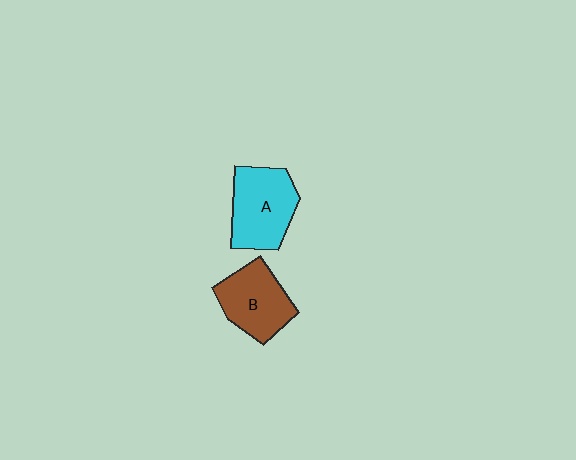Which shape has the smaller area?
Shape B (brown).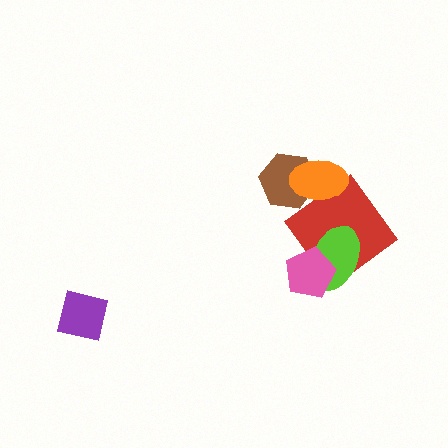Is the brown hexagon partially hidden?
Yes, it is partially covered by another shape.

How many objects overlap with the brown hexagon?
1 object overlaps with the brown hexagon.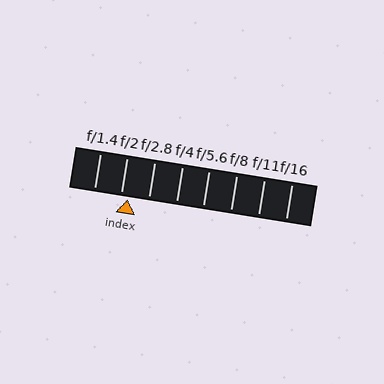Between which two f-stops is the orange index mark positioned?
The index mark is between f/2 and f/2.8.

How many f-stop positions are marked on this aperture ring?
There are 8 f-stop positions marked.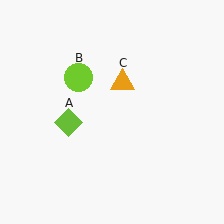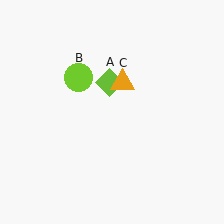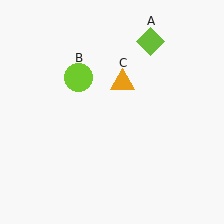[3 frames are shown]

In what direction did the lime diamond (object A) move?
The lime diamond (object A) moved up and to the right.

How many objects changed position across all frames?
1 object changed position: lime diamond (object A).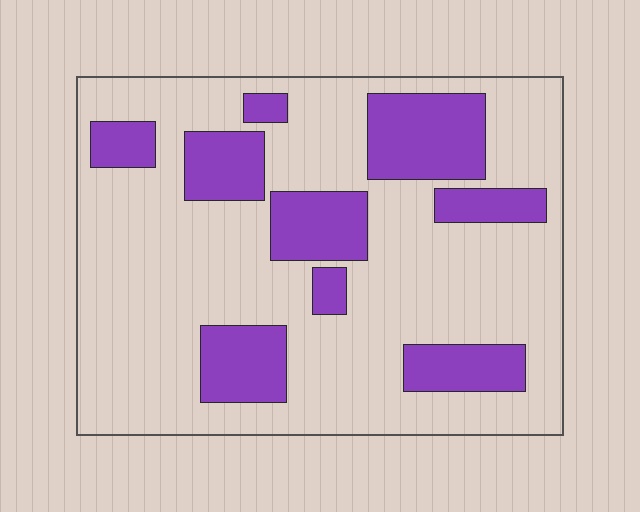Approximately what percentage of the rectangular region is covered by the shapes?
Approximately 25%.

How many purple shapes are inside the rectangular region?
9.